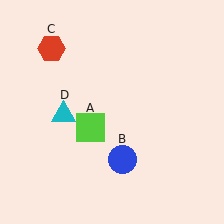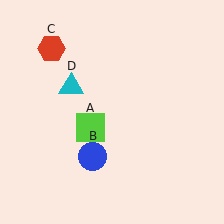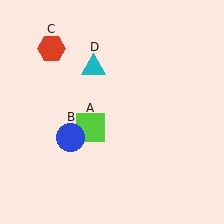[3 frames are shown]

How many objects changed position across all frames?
2 objects changed position: blue circle (object B), cyan triangle (object D).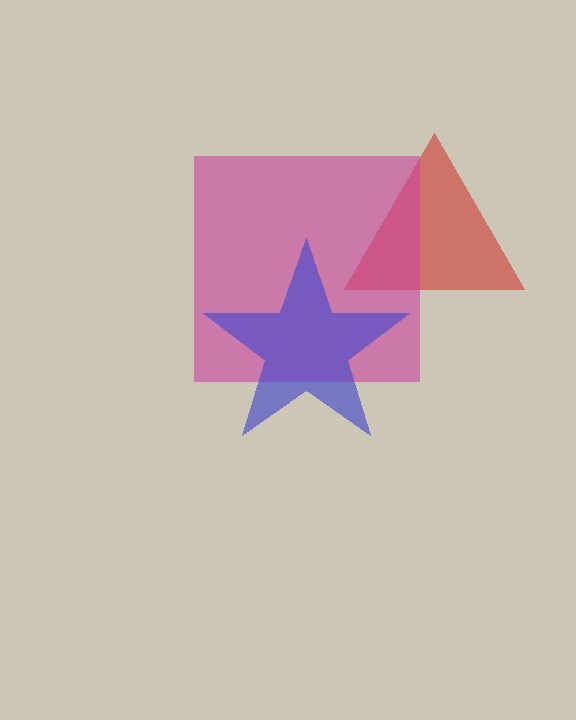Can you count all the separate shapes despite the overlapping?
Yes, there are 3 separate shapes.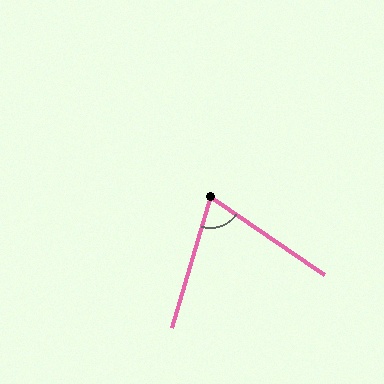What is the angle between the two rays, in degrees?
Approximately 72 degrees.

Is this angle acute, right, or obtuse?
It is acute.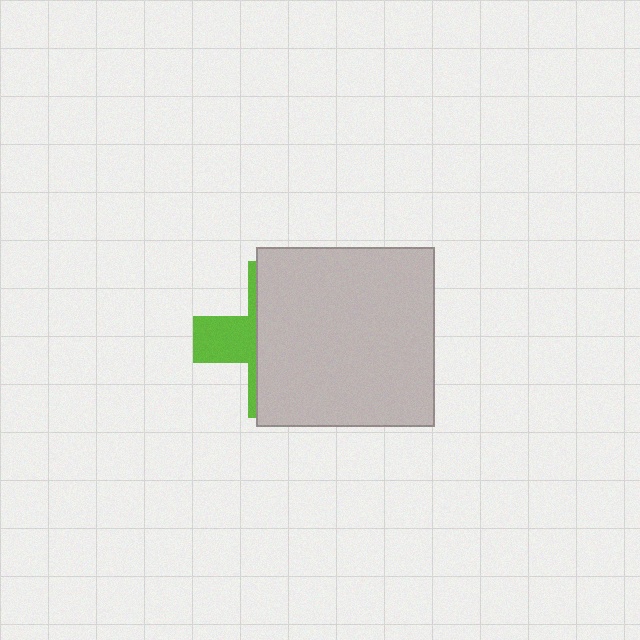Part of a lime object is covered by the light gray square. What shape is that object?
It is a cross.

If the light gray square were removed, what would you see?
You would see the complete lime cross.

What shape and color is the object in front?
The object in front is a light gray square.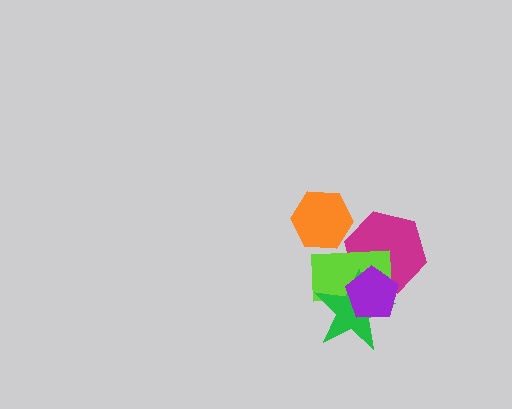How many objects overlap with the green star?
3 objects overlap with the green star.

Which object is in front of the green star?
The purple pentagon is in front of the green star.